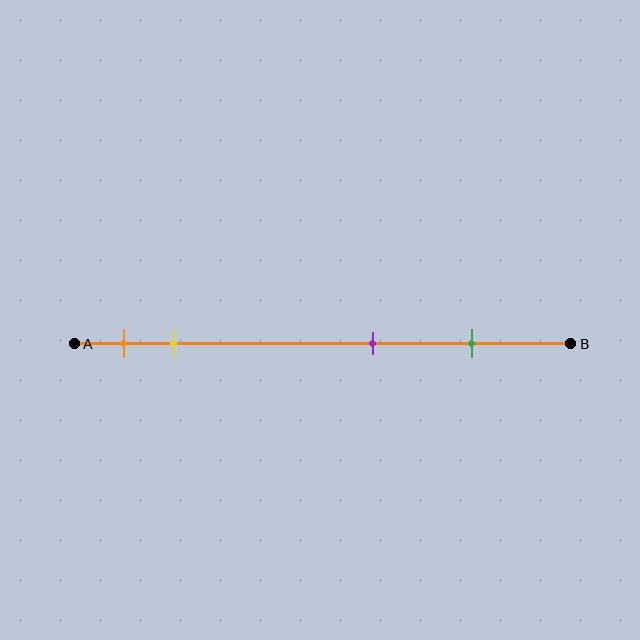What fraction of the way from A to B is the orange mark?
The orange mark is approximately 10% (0.1) of the way from A to B.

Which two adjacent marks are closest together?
The orange and yellow marks are the closest adjacent pair.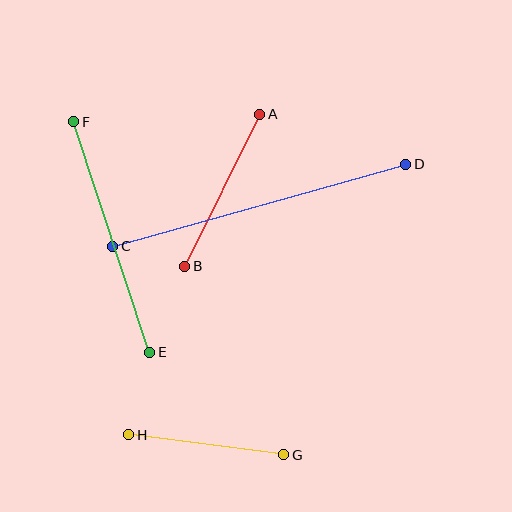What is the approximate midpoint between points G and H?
The midpoint is at approximately (206, 445) pixels.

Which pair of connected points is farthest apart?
Points C and D are farthest apart.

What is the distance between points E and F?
The distance is approximately 243 pixels.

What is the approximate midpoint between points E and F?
The midpoint is at approximately (112, 237) pixels.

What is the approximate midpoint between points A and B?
The midpoint is at approximately (222, 190) pixels.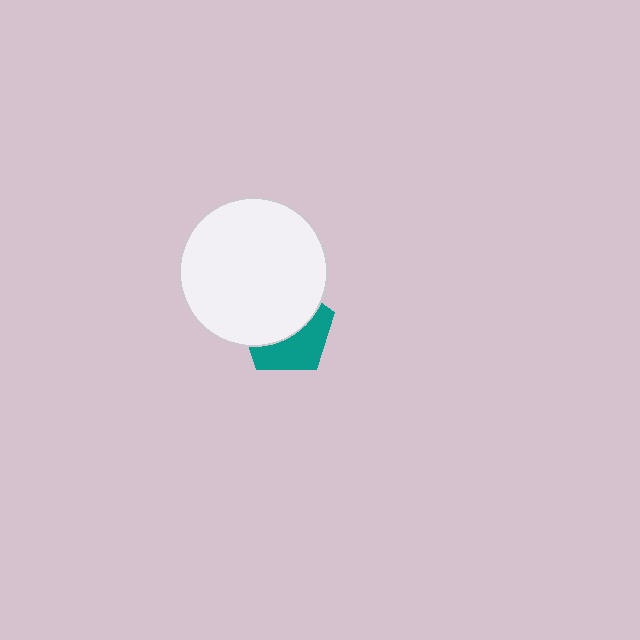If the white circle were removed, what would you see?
You would see the complete teal pentagon.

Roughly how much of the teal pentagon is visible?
A small part of it is visible (roughly 43%).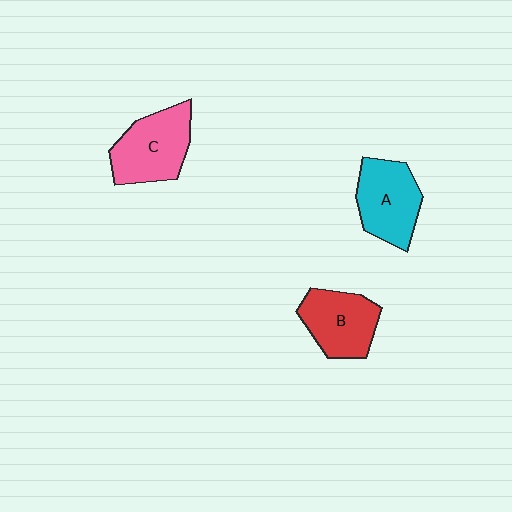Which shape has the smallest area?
Shape B (red).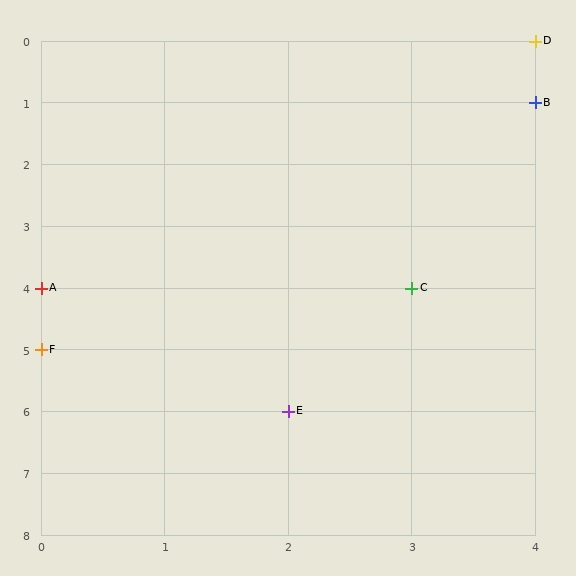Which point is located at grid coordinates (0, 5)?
Point F is at (0, 5).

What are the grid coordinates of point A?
Point A is at grid coordinates (0, 4).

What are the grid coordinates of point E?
Point E is at grid coordinates (2, 6).